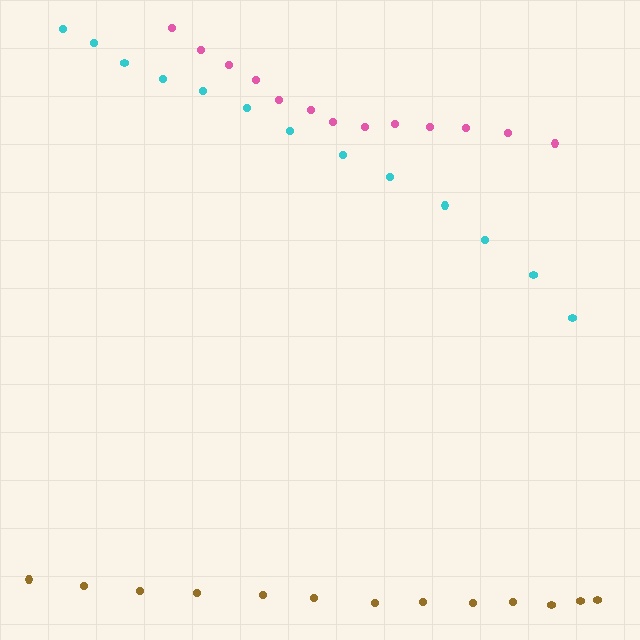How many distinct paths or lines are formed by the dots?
There are 3 distinct paths.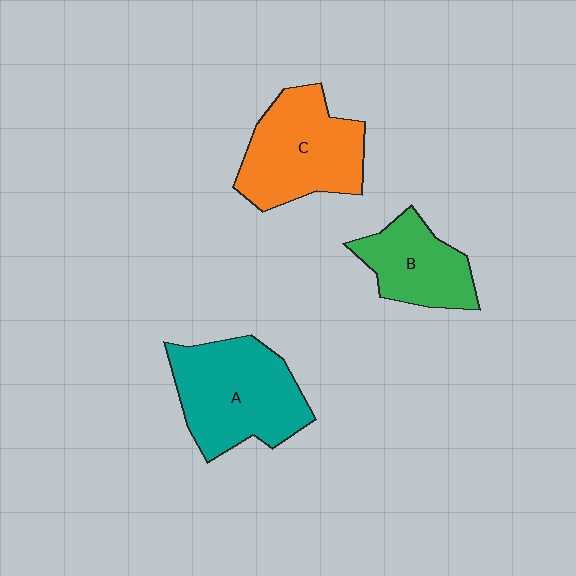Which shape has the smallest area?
Shape B (green).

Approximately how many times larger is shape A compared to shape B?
Approximately 1.6 times.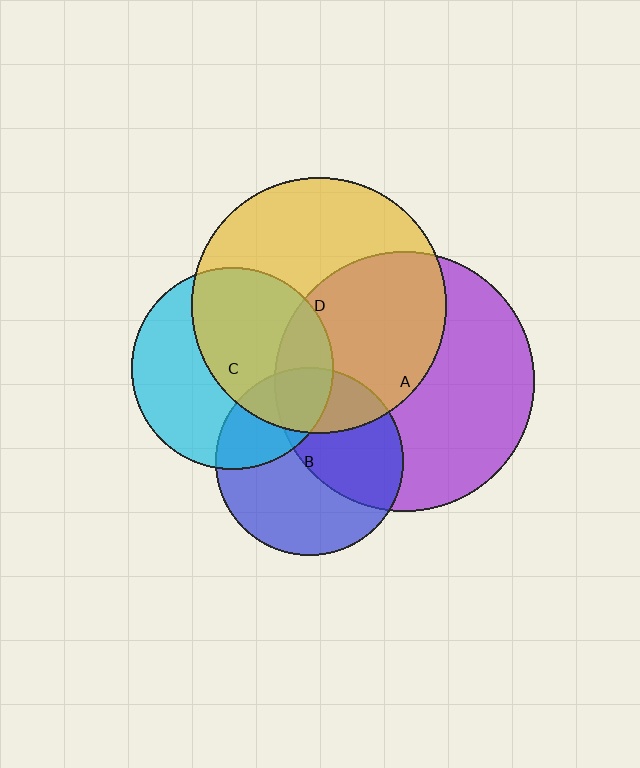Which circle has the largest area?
Circle A (purple).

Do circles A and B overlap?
Yes.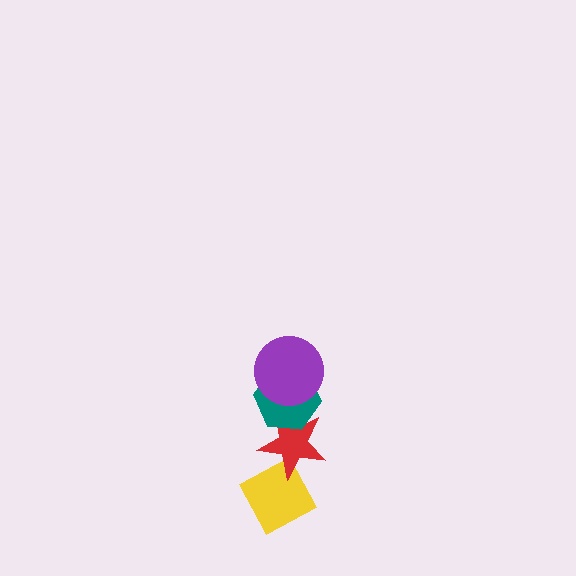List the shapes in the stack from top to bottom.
From top to bottom: the purple circle, the teal hexagon, the red star, the yellow diamond.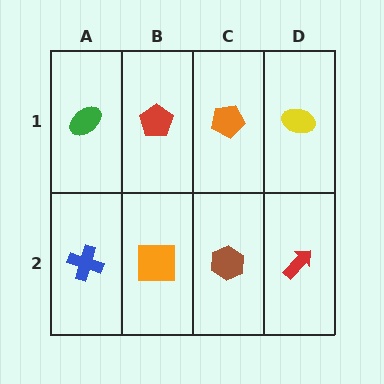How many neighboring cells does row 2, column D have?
2.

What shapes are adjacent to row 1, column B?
An orange square (row 2, column B), a green ellipse (row 1, column A), an orange pentagon (row 1, column C).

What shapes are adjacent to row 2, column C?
An orange pentagon (row 1, column C), an orange square (row 2, column B), a red arrow (row 2, column D).